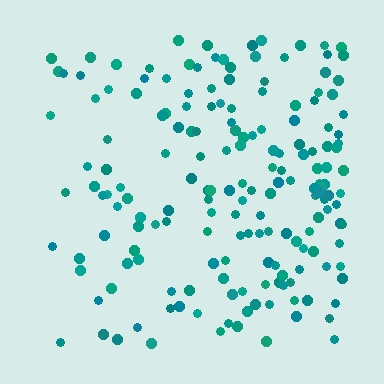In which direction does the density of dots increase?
From left to right, with the right side densest.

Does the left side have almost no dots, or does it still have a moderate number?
Still a moderate number, just noticeably fewer than the right.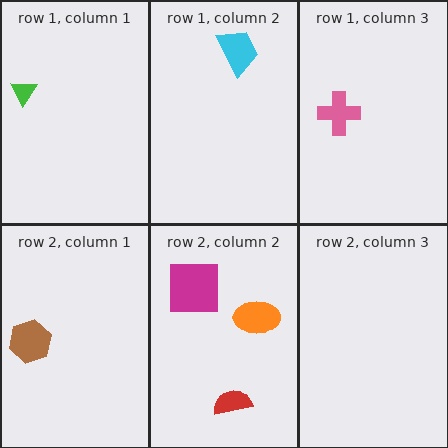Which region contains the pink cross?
The row 1, column 3 region.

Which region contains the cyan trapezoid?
The row 1, column 2 region.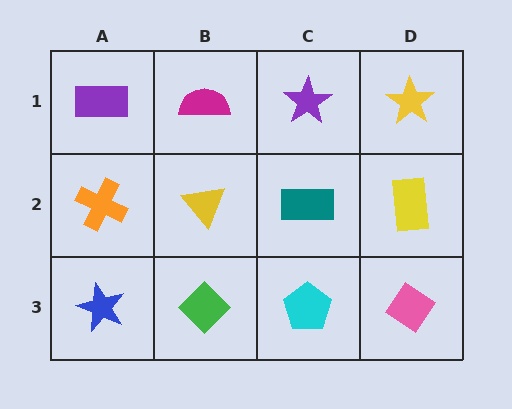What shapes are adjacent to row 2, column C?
A purple star (row 1, column C), a cyan pentagon (row 3, column C), a yellow triangle (row 2, column B), a yellow rectangle (row 2, column D).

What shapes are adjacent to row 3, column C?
A teal rectangle (row 2, column C), a green diamond (row 3, column B), a pink diamond (row 3, column D).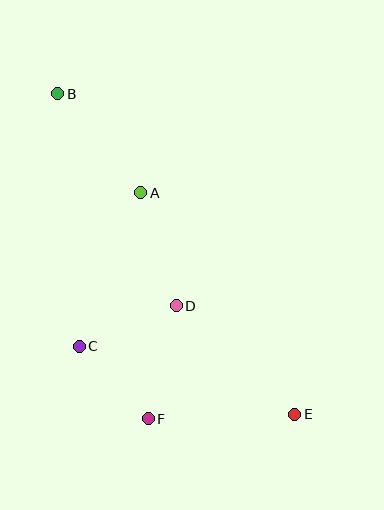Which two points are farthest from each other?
Points B and E are farthest from each other.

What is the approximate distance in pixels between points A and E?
The distance between A and E is approximately 270 pixels.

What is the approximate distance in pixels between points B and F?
The distance between B and F is approximately 338 pixels.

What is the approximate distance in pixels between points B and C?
The distance between B and C is approximately 254 pixels.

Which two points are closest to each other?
Points C and F are closest to each other.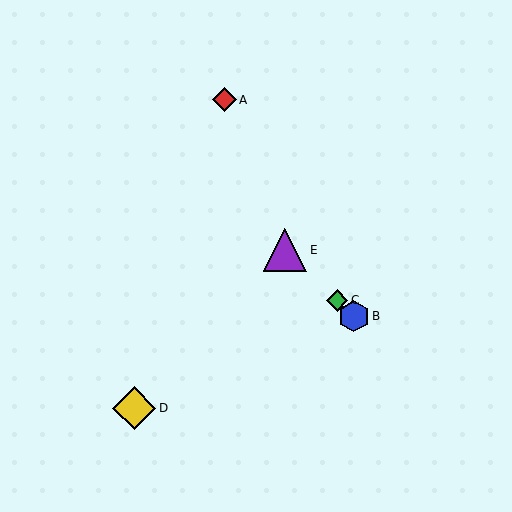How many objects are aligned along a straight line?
3 objects (B, C, E) are aligned along a straight line.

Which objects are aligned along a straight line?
Objects B, C, E are aligned along a straight line.